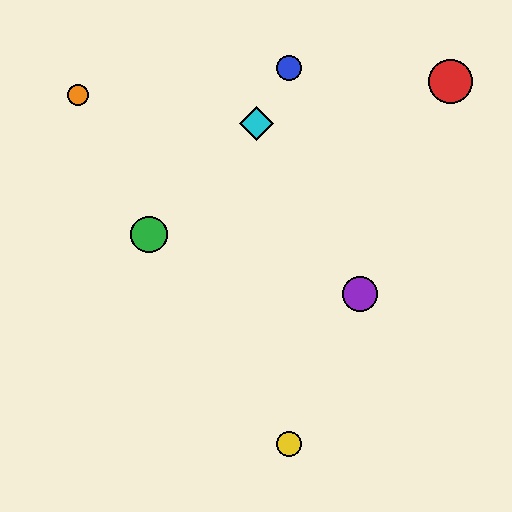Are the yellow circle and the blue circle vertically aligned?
Yes, both are at x≈289.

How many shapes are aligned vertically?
2 shapes (the blue circle, the yellow circle) are aligned vertically.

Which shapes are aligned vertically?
The blue circle, the yellow circle are aligned vertically.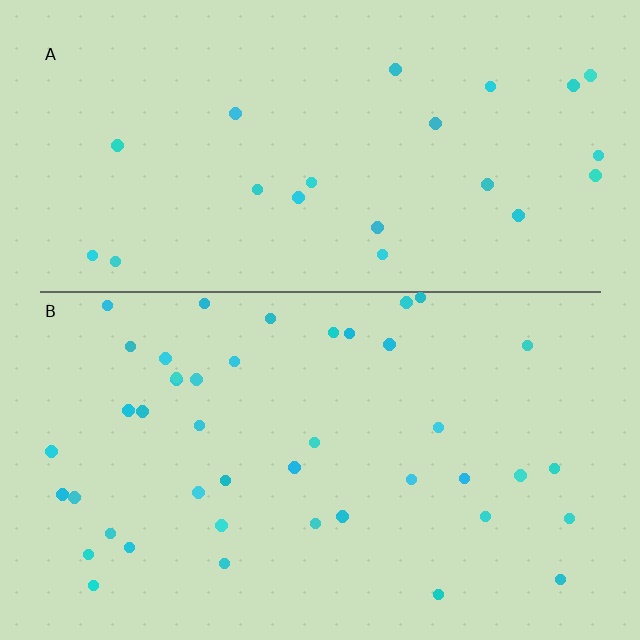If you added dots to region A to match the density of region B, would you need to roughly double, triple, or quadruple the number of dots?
Approximately double.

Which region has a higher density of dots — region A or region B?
B (the bottom).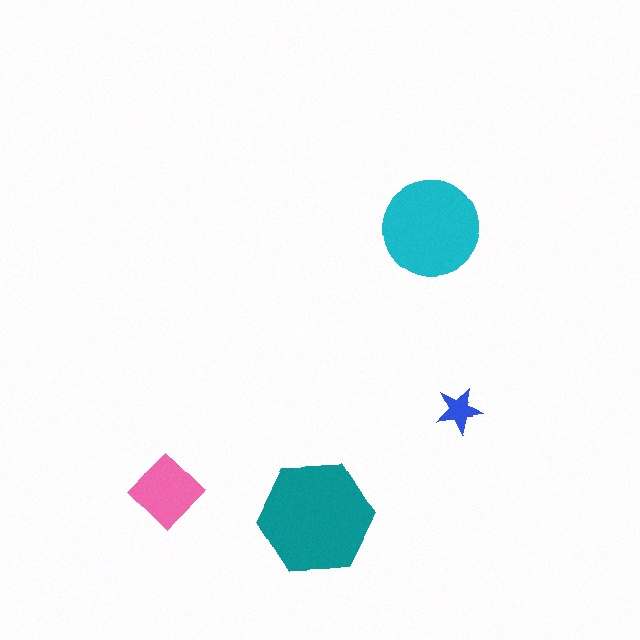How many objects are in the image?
There are 4 objects in the image.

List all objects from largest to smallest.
The teal hexagon, the cyan circle, the pink diamond, the blue star.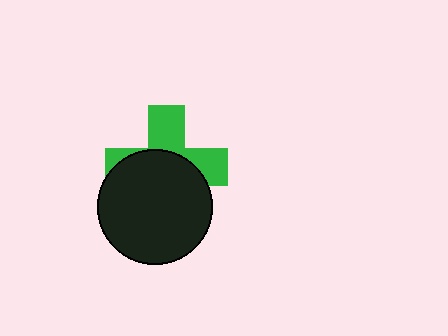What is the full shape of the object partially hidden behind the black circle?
The partially hidden object is a green cross.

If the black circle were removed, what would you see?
You would see the complete green cross.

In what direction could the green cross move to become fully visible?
The green cross could move up. That would shift it out from behind the black circle entirely.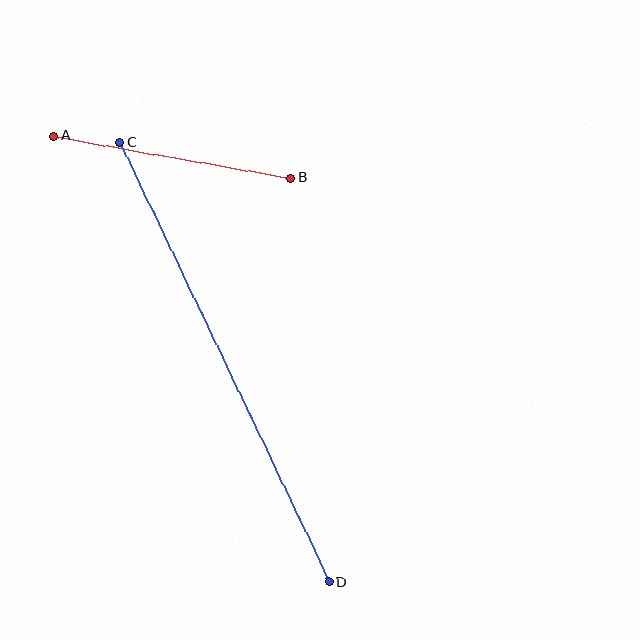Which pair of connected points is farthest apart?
Points C and D are farthest apart.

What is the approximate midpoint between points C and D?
The midpoint is at approximately (224, 362) pixels.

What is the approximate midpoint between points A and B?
The midpoint is at approximately (172, 157) pixels.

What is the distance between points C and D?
The distance is approximately 487 pixels.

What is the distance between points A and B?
The distance is approximately 241 pixels.